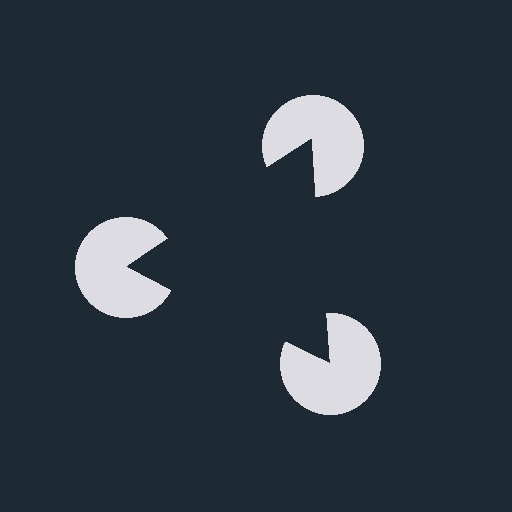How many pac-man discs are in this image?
There are 3 — one at each vertex of the illusory triangle.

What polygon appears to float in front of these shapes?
An illusory triangle — its edges are inferred from the aligned wedge cuts in the pac-man discs, not physically drawn.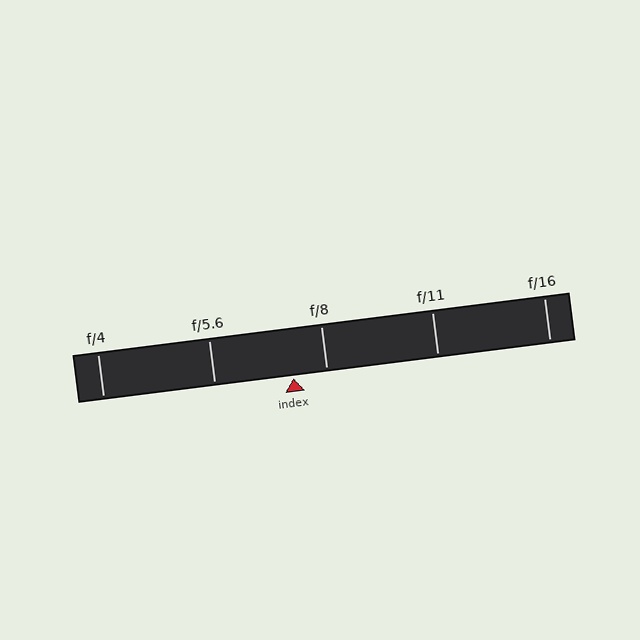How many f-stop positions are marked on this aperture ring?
There are 5 f-stop positions marked.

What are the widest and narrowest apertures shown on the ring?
The widest aperture shown is f/4 and the narrowest is f/16.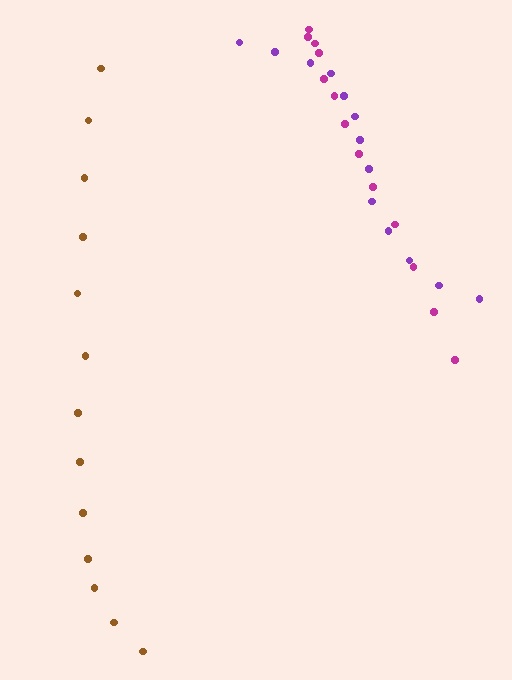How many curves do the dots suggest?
There are 3 distinct paths.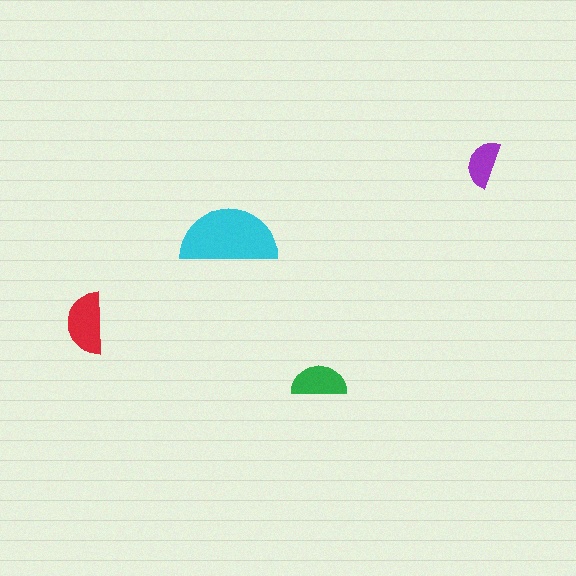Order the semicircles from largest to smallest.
the cyan one, the red one, the green one, the purple one.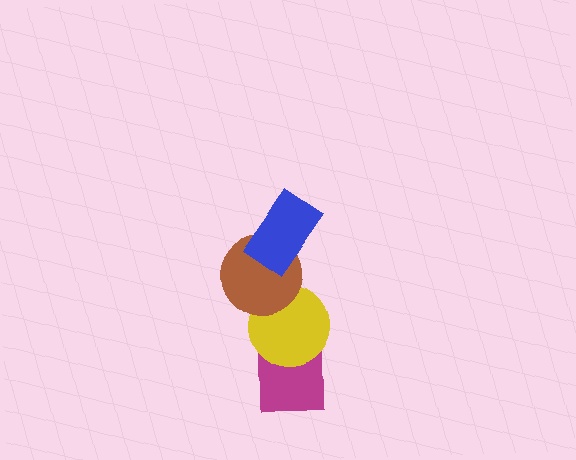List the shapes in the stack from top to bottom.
From top to bottom: the blue rectangle, the brown circle, the yellow circle, the magenta square.